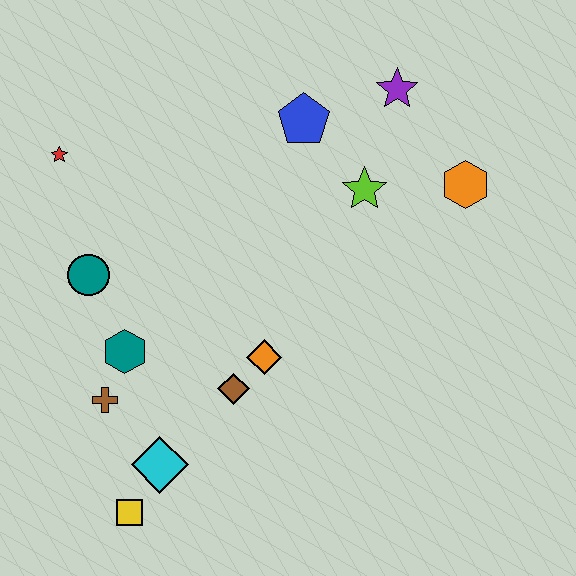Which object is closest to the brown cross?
The teal hexagon is closest to the brown cross.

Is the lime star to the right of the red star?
Yes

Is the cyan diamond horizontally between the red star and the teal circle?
No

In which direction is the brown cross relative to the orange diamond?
The brown cross is to the left of the orange diamond.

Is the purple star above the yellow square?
Yes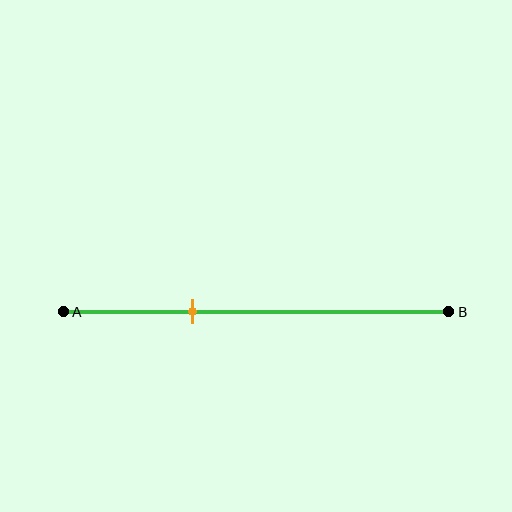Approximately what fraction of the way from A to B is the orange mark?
The orange mark is approximately 35% of the way from A to B.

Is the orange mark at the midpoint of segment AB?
No, the mark is at about 35% from A, not at the 50% midpoint.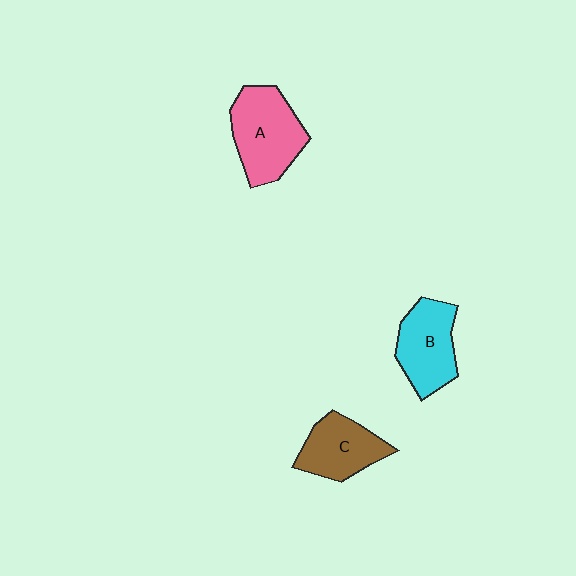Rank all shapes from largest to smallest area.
From largest to smallest: A (pink), B (cyan), C (brown).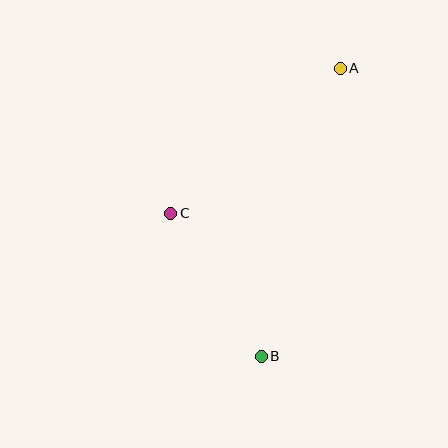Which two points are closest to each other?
Points B and C are closest to each other.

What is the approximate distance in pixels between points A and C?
The distance between A and C is approximately 223 pixels.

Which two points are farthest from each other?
Points A and B are farthest from each other.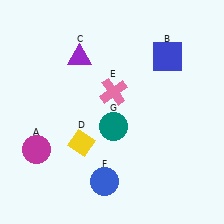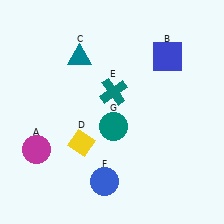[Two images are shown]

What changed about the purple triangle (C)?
In Image 1, C is purple. In Image 2, it changed to teal.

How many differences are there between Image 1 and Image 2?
There are 2 differences between the two images.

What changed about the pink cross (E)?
In Image 1, E is pink. In Image 2, it changed to teal.